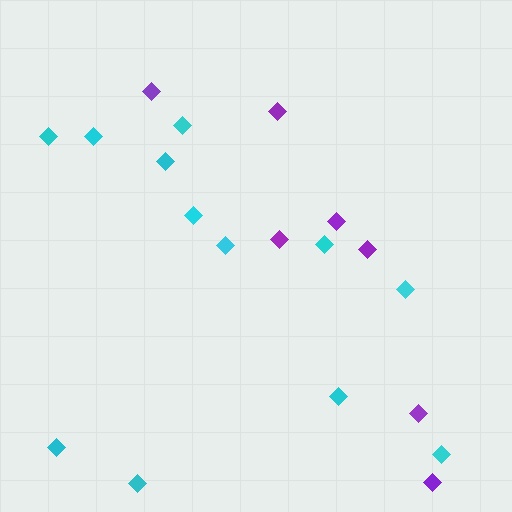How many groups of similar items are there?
There are 2 groups: one group of purple diamonds (7) and one group of cyan diamonds (12).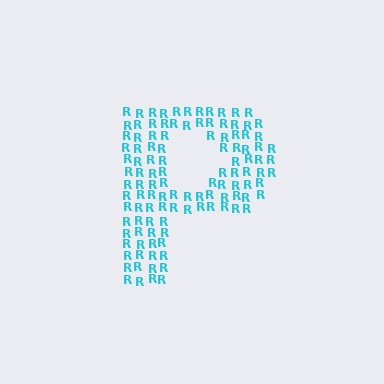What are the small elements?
The small elements are letter R's.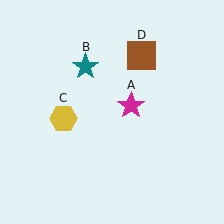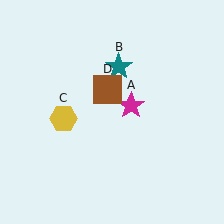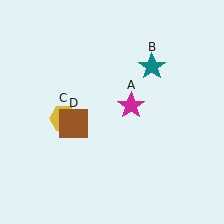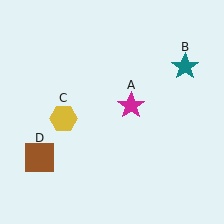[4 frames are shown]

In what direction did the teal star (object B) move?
The teal star (object B) moved right.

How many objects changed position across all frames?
2 objects changed position: teal star (object B), brown square (object D).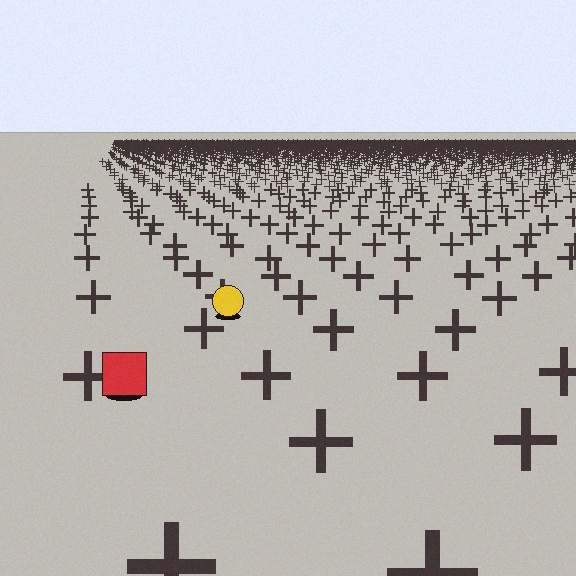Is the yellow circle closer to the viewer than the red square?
No. The red square is closer — you can tell from the texture gradient: the ground texture is coarser near it.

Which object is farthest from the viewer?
The yellow circle is farthest from the viewer. It appears smaller and the ground texture around it is denser.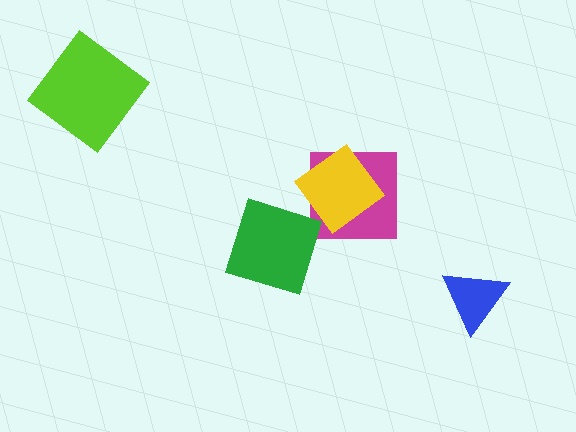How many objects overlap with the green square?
0 objects overlap with the green square.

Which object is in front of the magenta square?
The yellow diamond is in front of the magenta square.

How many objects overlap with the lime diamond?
0 objects overlap with the lime diamond.